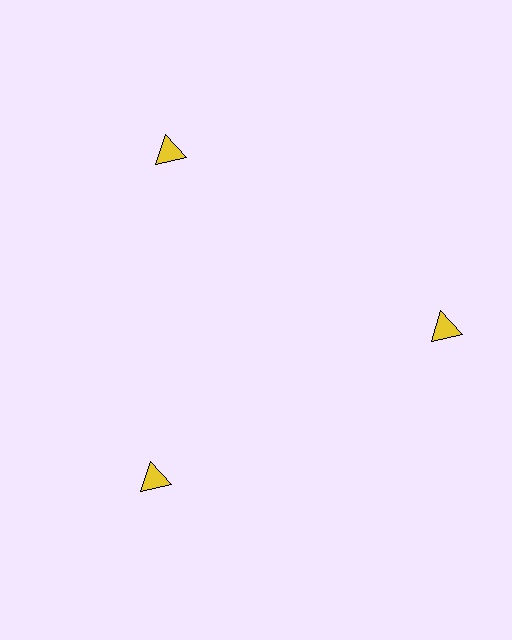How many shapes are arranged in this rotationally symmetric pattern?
There are 3 shapes, arranged in 3 groups of 1.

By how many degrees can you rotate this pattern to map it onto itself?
The pattern maps onto itself every 120 degrees of rotation.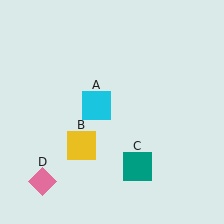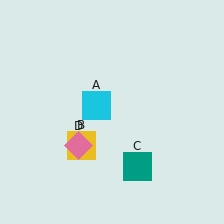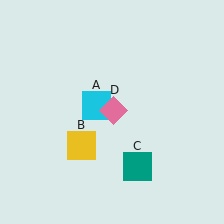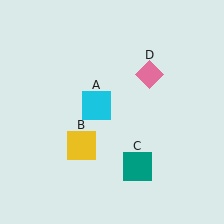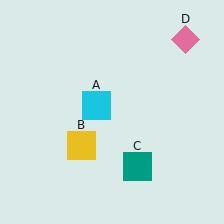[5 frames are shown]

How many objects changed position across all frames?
1 object changed position: pink diamond (object D).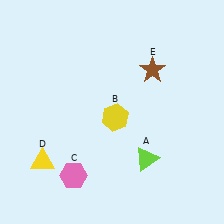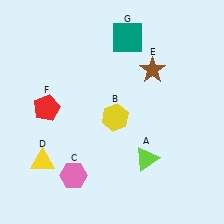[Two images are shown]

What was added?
A red pentagon (F), a teal square (G) were added in Image 2.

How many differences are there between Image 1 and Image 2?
There are 2 differences between the two images.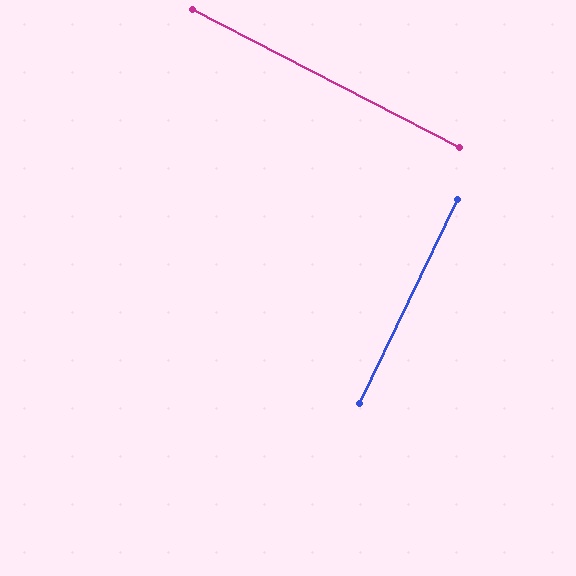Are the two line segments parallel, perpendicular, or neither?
Perpendicular — they meet at approximately 89°.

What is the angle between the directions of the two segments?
Approximately 89 degrees.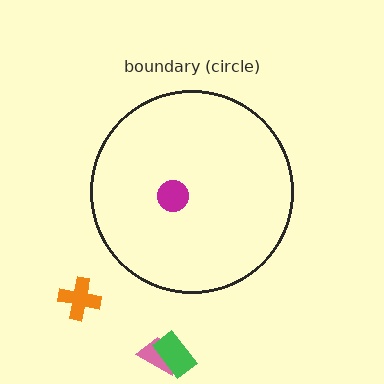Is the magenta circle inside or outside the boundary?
Inside.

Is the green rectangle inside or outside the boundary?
Outside.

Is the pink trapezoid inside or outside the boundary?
Outside.